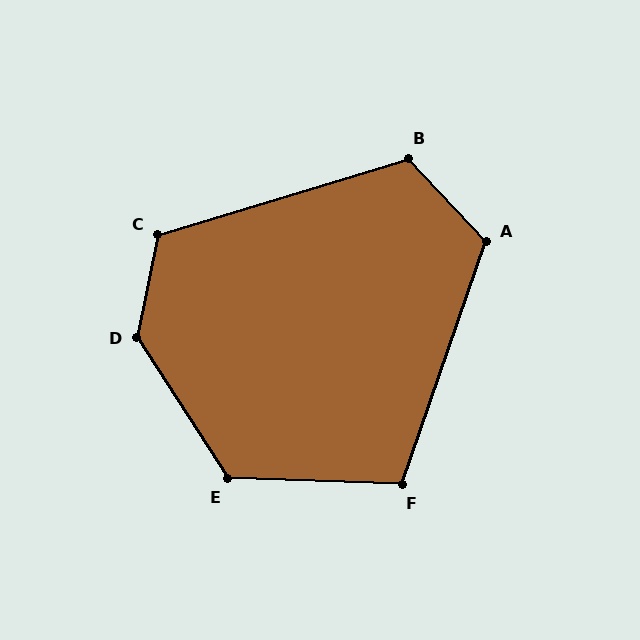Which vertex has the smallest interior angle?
F, at approximately 107 degrees.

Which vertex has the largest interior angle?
D, at approximately 136 degrees.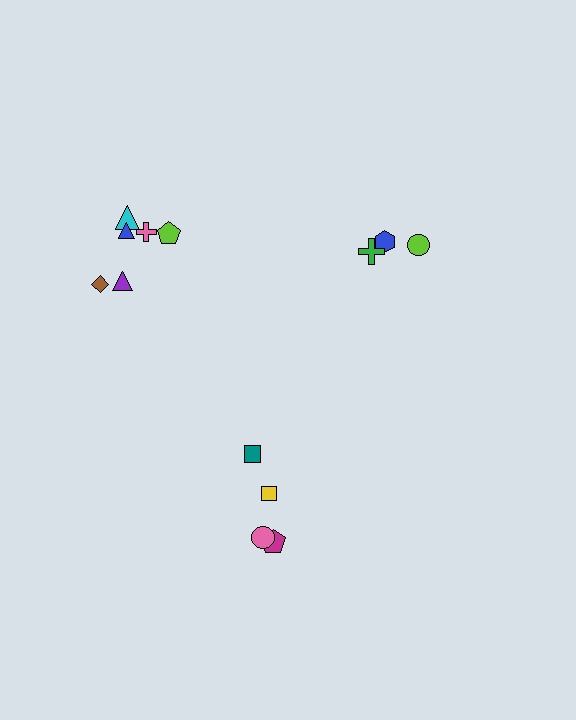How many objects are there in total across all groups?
There are 13 objects.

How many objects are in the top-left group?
There are 6 objects.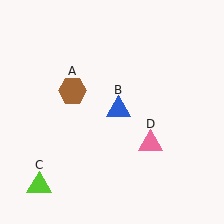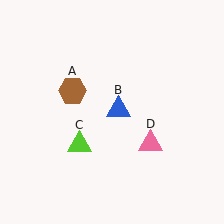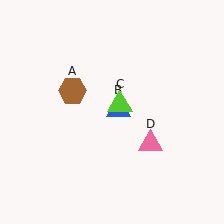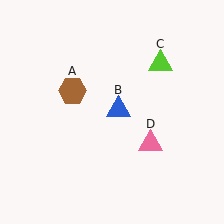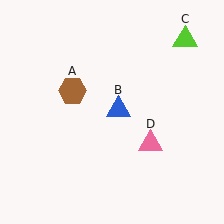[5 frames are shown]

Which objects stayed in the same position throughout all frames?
Brown hexagon (object A) and blue triangle (object B) and pink triangle (object D) remained stationary.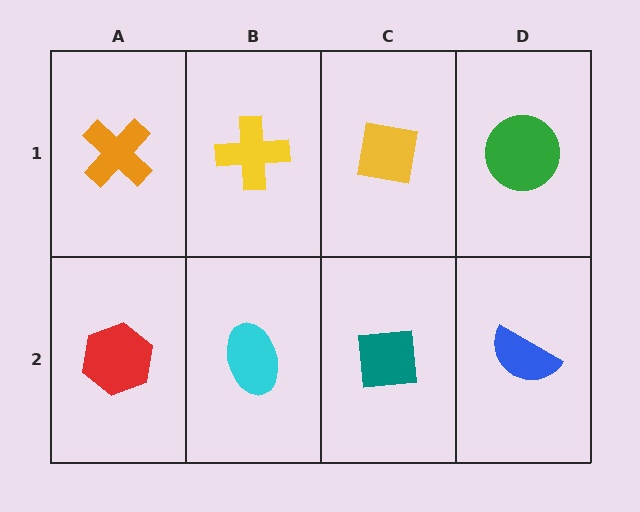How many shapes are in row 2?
4 shapes.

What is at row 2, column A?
A red hexagon.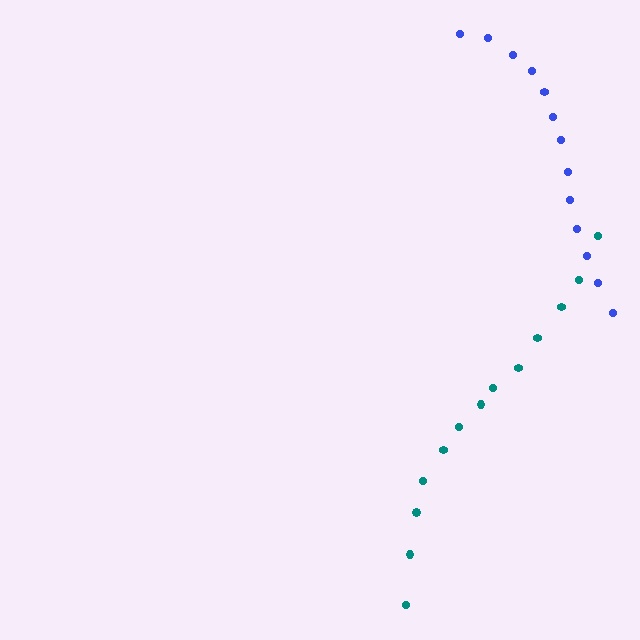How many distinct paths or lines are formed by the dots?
There are 2 distinct paths.